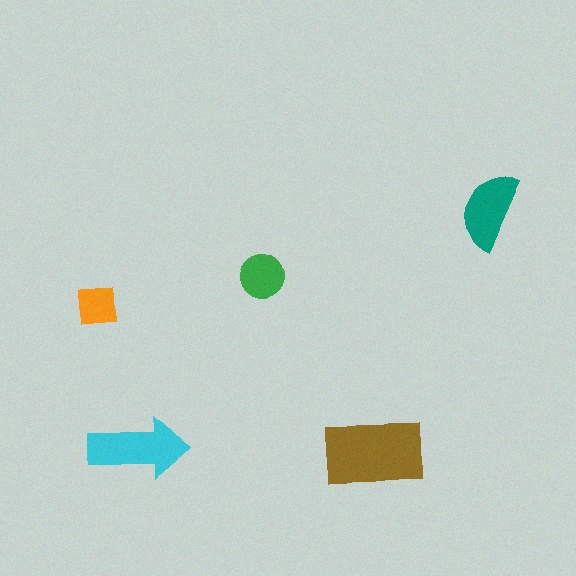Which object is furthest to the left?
The orange square is leftmost.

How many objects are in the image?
There are 5 objects in the image.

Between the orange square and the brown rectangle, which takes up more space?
The brown rectangle.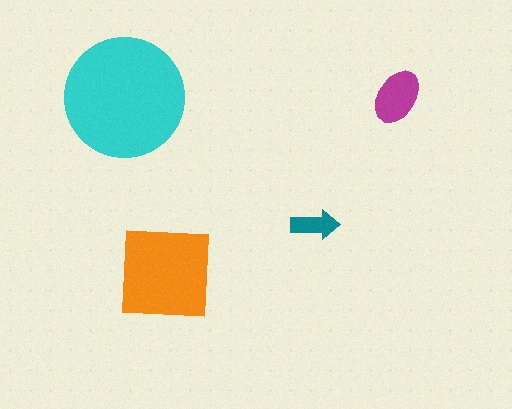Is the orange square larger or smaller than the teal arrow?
Larger.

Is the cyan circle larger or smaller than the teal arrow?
Larger.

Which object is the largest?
The cyan circle.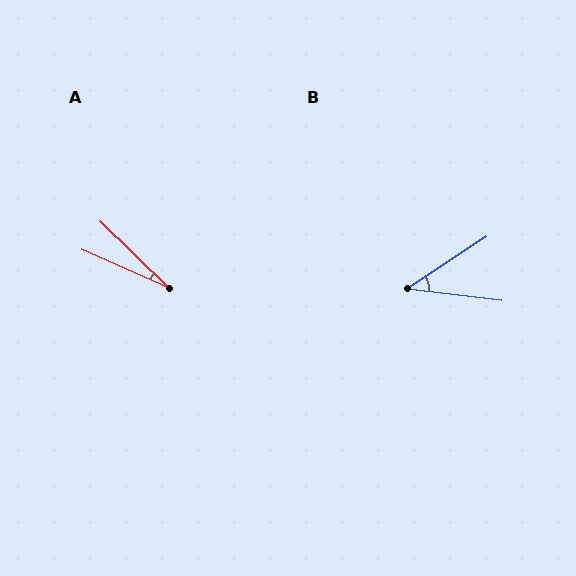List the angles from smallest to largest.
A (20°), B (41°).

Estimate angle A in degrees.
Approximately 20 degrees.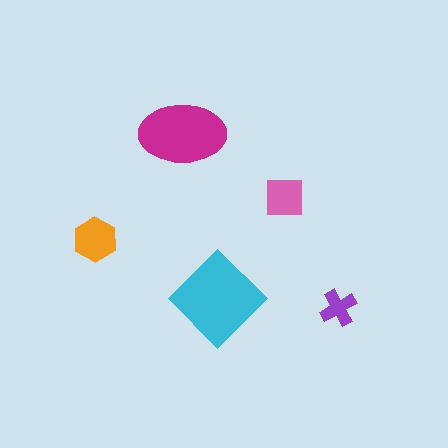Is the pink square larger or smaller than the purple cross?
Larger.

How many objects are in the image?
There are 5 objects in the image.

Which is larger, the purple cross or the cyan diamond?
The cyan diamond.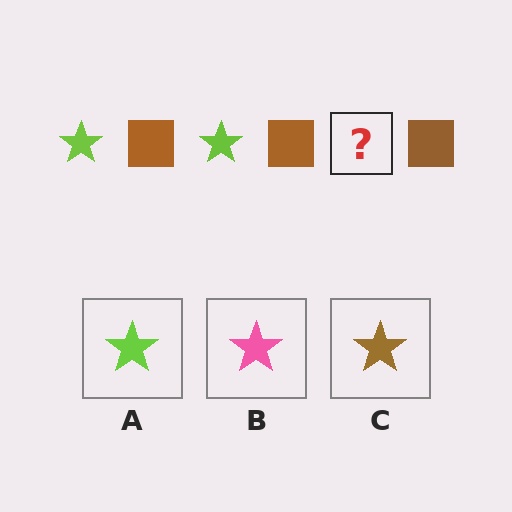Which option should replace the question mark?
Option A.